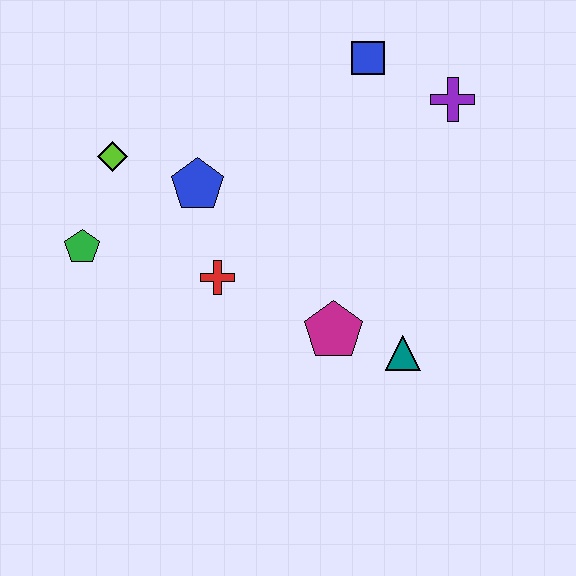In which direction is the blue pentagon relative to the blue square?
The blue pentagon is to the left of the blue square.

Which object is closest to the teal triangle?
The magenta pentagon is closest to the teal triangle.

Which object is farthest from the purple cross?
The green pentagon is farthest from the purple cross.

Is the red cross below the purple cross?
Yes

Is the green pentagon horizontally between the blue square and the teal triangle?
No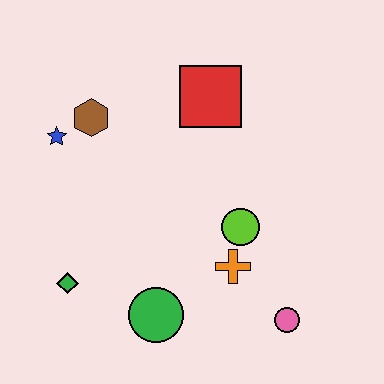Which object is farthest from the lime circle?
The blue star is farthest from the lime circle.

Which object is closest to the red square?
The brown hexagon is closest to the red square.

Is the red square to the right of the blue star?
Yes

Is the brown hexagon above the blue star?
Yes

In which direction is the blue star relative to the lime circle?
The blue star is to the left of the lime circle.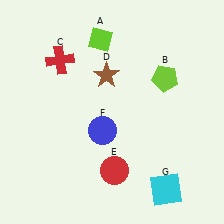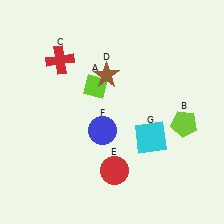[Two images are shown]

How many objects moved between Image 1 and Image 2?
3 objects moved between the two images.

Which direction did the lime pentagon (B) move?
The lime pentagon (B) moved down.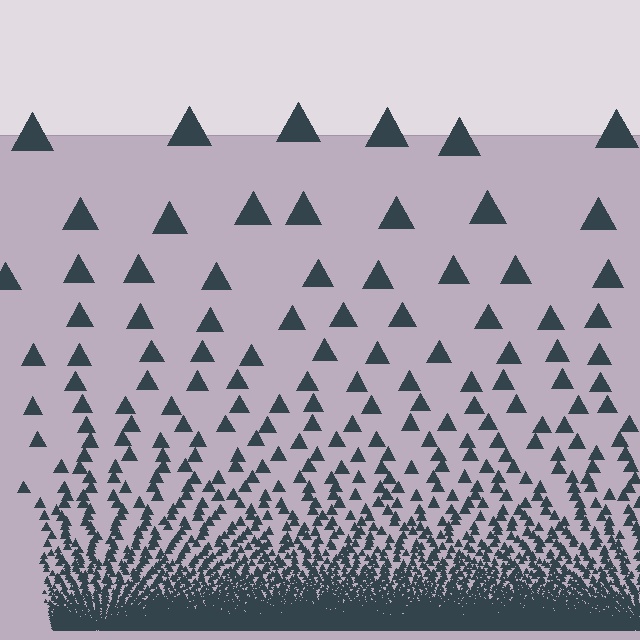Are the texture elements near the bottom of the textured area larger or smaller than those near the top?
Smaller. The gradient is inverted — elements near the bottom are smaller and denser.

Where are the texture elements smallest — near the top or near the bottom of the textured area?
Near the bottom.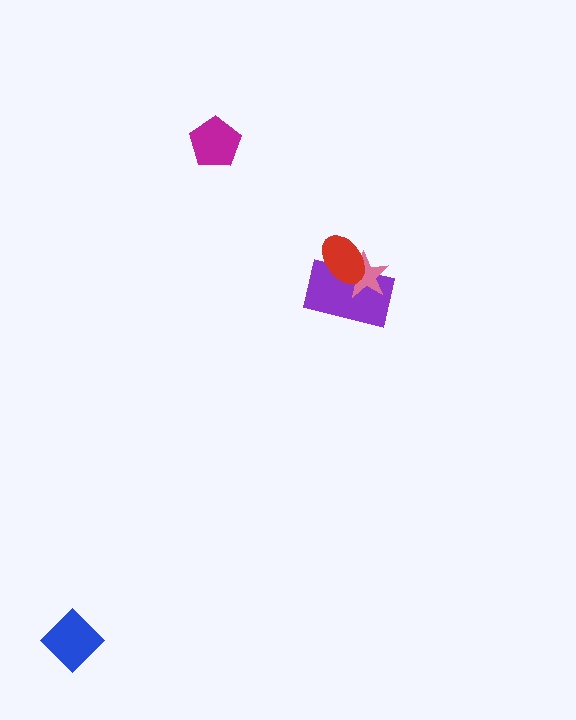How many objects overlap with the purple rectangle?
2 objects overlap with the purple rectangle.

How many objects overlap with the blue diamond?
0 objects overlap with the blue diamond.